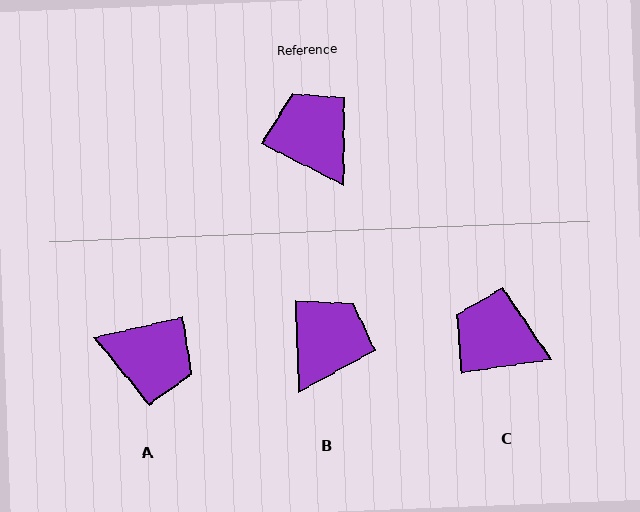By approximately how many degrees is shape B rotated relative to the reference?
Approximately 61 degrees clockwise.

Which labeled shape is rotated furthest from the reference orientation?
A, about 140 degrees away.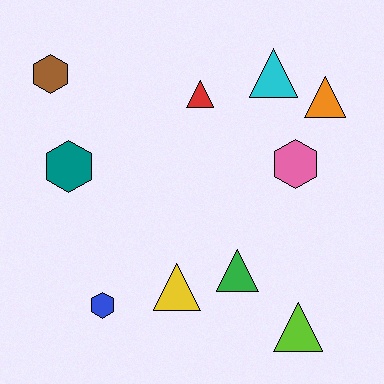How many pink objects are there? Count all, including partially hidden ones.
There is 1 pink object.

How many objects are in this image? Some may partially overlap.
There are 10 objects.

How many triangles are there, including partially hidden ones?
There are 6 triangles.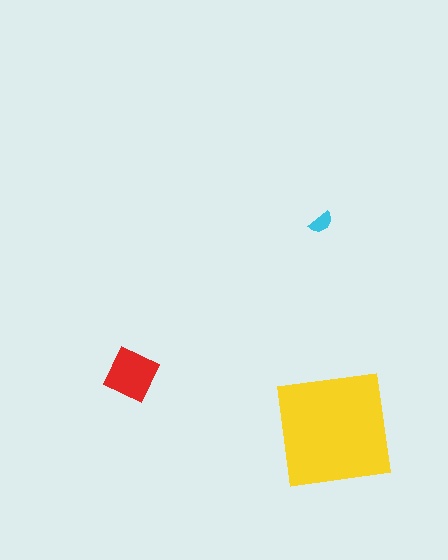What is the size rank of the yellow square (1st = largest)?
1st.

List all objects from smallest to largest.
The cyan semicircle, the red diamond, the yellow square.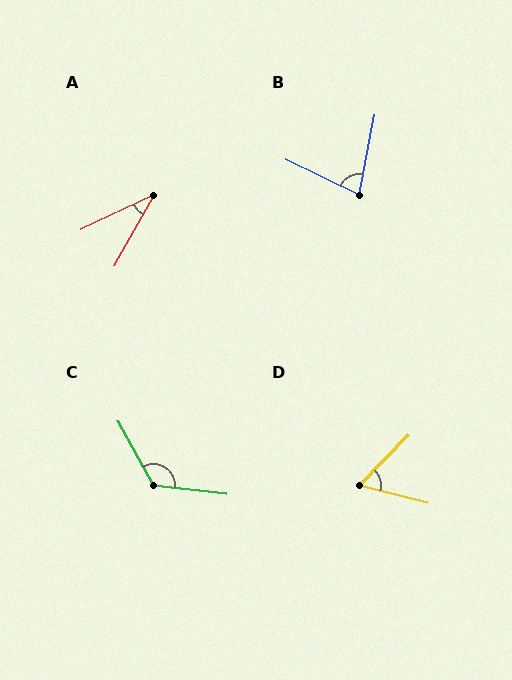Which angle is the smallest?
A, at approximately 35 degrees.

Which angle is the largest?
C, at approximately 125 degrees.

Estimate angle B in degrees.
Approximately 75 degrees.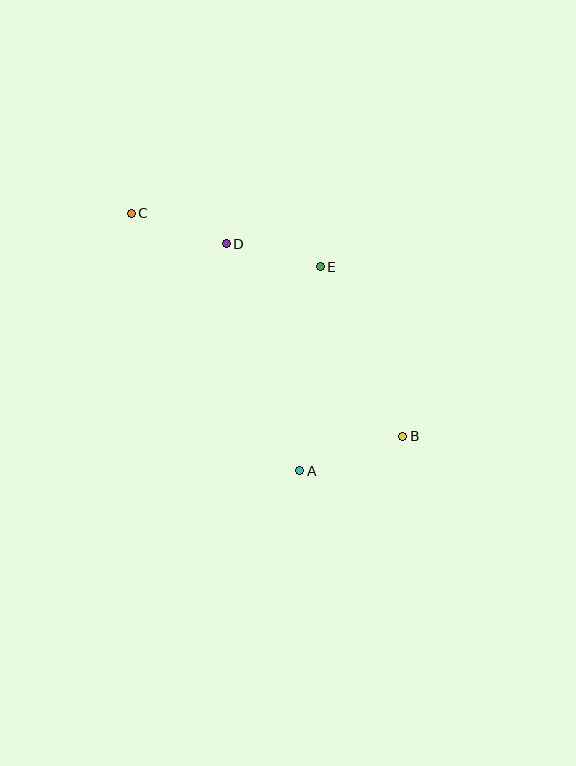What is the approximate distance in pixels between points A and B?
The distance between A and B is approximately 108 pixels.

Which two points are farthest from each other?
Points B and C are farthest from each other.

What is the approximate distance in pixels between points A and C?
The distance between A and C is approximately 308 pixels.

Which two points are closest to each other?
Points D and E are closest to each other.